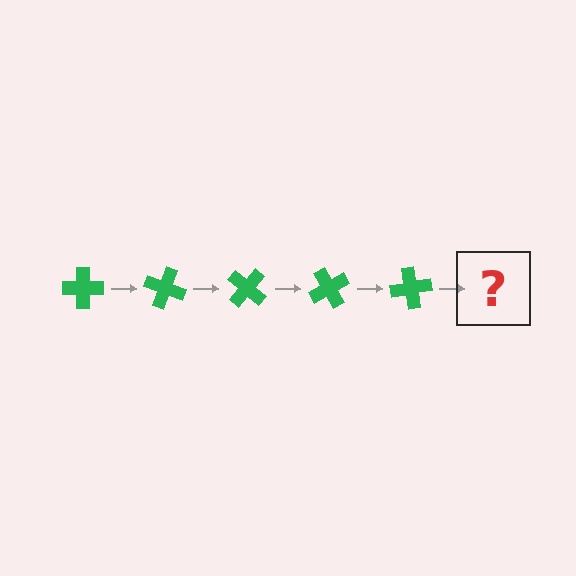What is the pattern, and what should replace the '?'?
The pattern is that the cross rotates 20 degrees each step. The '?' should be a green cross rotated 100 degrees.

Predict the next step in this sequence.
The next step is a green cross rotated 100 degrees.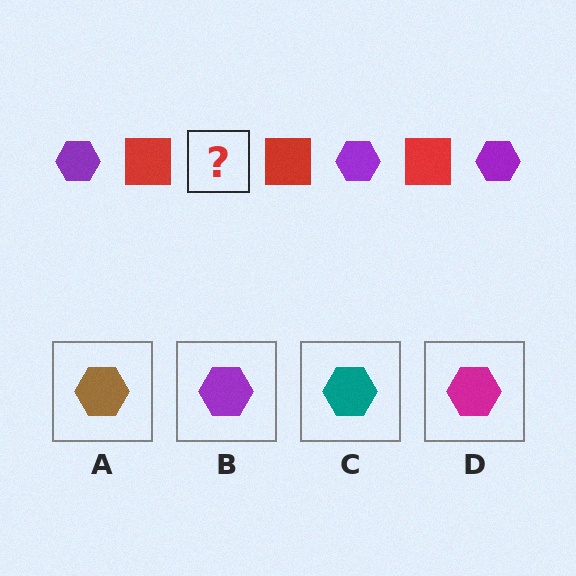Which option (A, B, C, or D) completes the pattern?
B.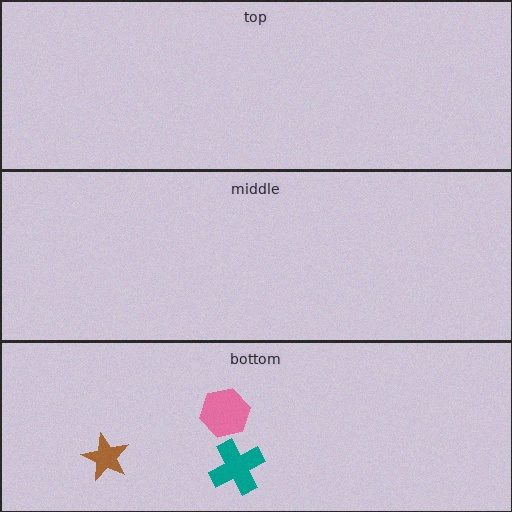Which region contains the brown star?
The bottom region.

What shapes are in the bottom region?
The brown star, the pink hexagon, the teal cross.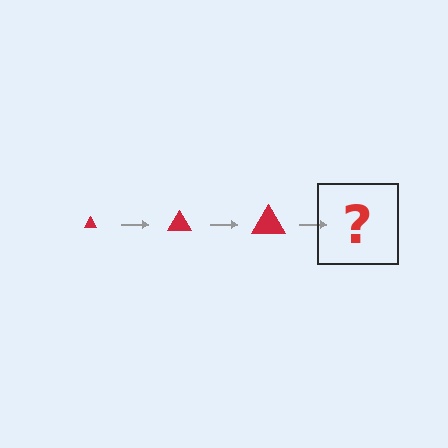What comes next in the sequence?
The next element should be a red triangle, larger than the previous one.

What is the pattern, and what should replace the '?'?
The pattern is that the triangle gets progressively larger each step. The '?' should be a red triangle, larger than the previous one.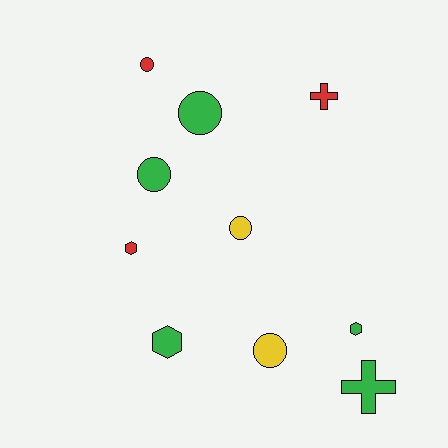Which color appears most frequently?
Green, with 5 objects.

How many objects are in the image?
There are 10 objects.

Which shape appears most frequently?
Circle, with 5 objects.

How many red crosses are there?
There is 1 red cross.